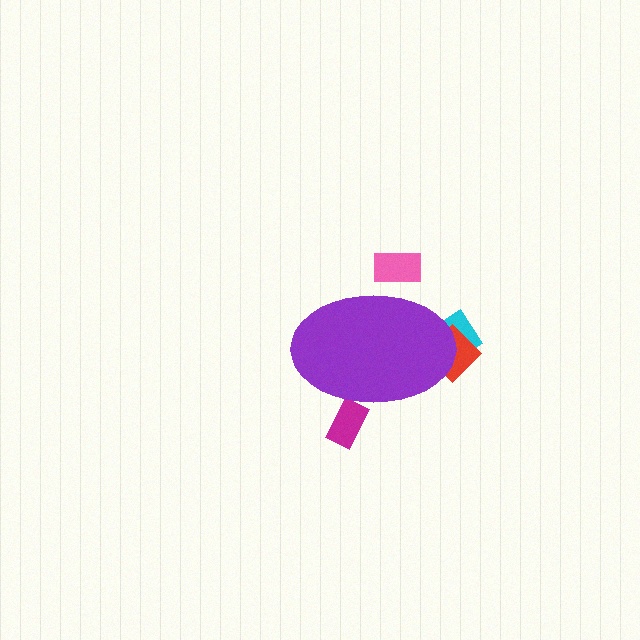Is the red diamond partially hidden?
Yes, the red diamond is partially hidden behind the purple ellipse.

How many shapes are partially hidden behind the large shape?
4 shapes are partially hidden.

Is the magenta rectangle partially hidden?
Yes, the magenta rectangle is partially hidden behind the purple ellipse.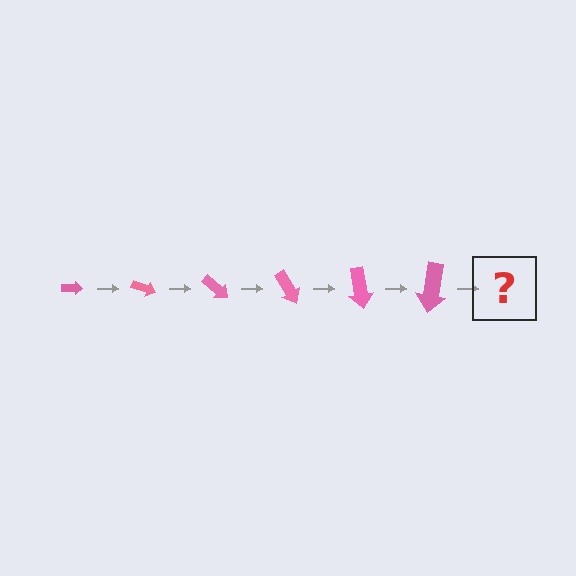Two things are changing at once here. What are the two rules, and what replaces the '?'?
The two rules are that the arrow grows larger each step and it rotates 20 degrees each step. The '?' should be an arrow, larger than the previous one and rotated 120 degrees from the start.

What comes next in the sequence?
The next element should be an arrow, larger than the previous one and rotated 120 degrees from the start.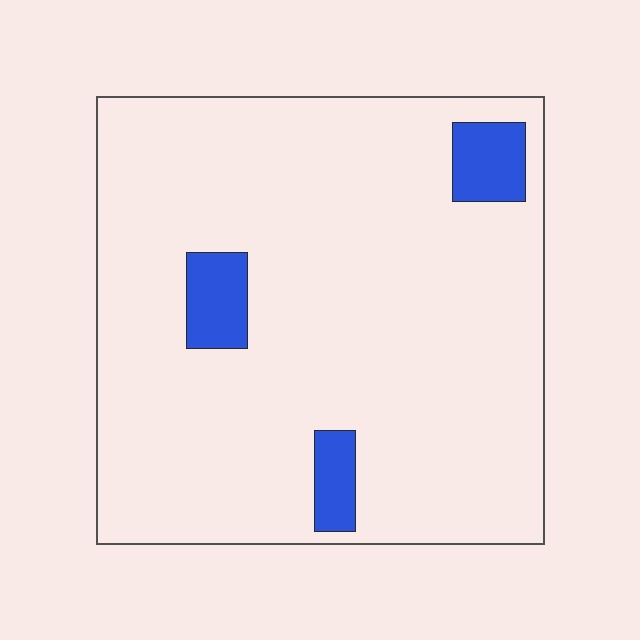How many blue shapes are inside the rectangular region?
3.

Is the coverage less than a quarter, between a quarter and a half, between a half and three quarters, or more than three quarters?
Less than a quarter.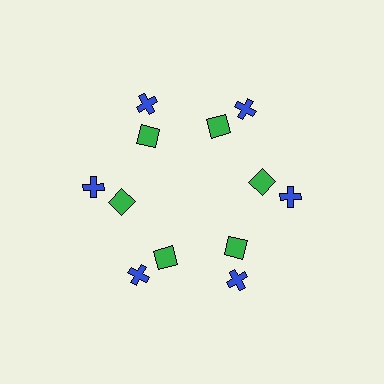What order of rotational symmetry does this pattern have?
This pattern has 6-fold rotational symmetry.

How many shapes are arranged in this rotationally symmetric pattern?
There are 12 shapes, arranged in 6 groups of 2.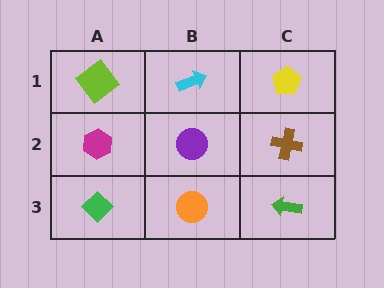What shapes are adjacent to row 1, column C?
A brown cross (row 2, column C), a cyan arrow (row 1, column B).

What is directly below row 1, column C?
A brown cross.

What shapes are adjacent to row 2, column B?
A cyan arrow (row 1, column B), an orange circle (row 3, column B), a magenta hexagon (row 2, column A), a brown cross (row 2, column C).